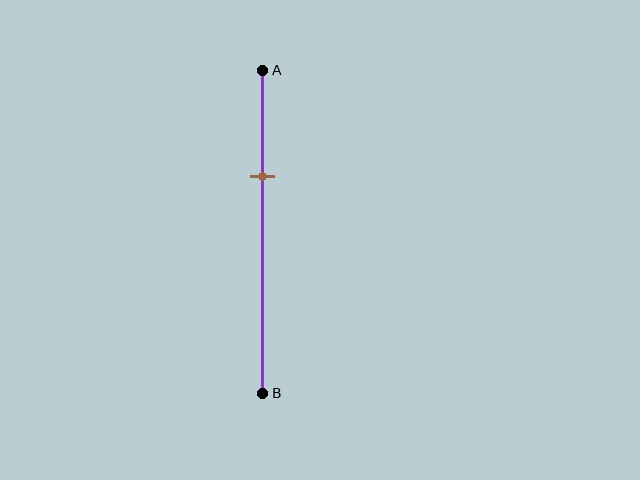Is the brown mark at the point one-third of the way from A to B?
Yes, the mark is approximately at the one-third point.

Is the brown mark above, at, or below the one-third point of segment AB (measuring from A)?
The brown mark is approximately at the one-third point of segment AB.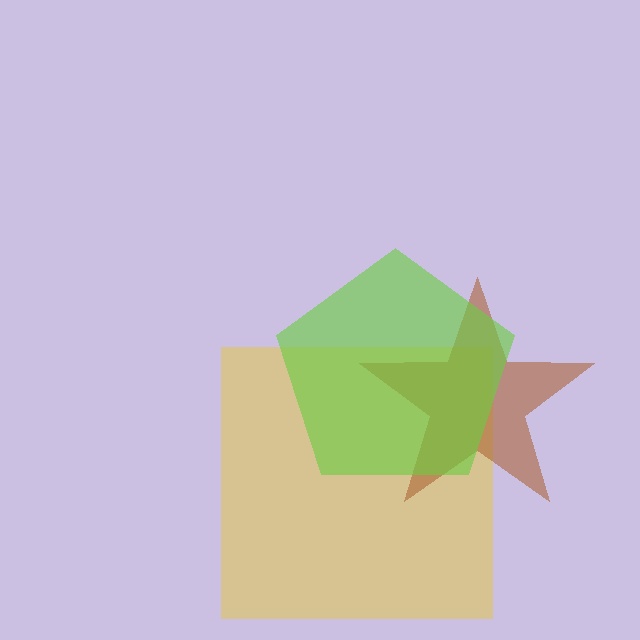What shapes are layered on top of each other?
The layered shapes are: a yellow square, a brown star, a lime pentagon.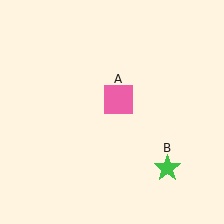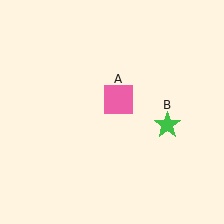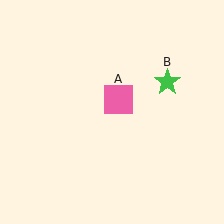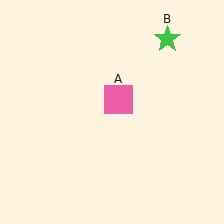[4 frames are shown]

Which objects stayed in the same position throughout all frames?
Pink square (object A) remained stationary.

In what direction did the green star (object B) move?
The green star (object B) moved up.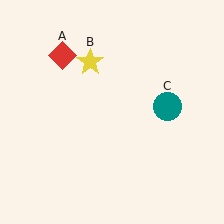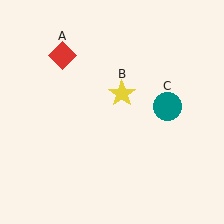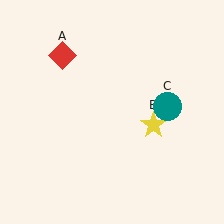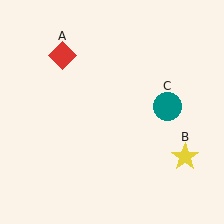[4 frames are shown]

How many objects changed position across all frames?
1 object changed position: yellow star (object B).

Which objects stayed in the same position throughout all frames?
Red diamond (object A) and teal circle (object C) remained stationary.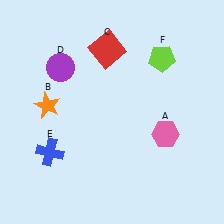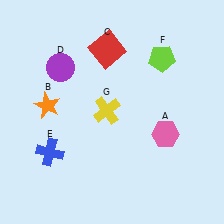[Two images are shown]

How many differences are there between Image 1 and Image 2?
There is 1 difference between the two images.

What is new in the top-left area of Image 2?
A yellow cross (G) was added in the top-left area of Image 2.